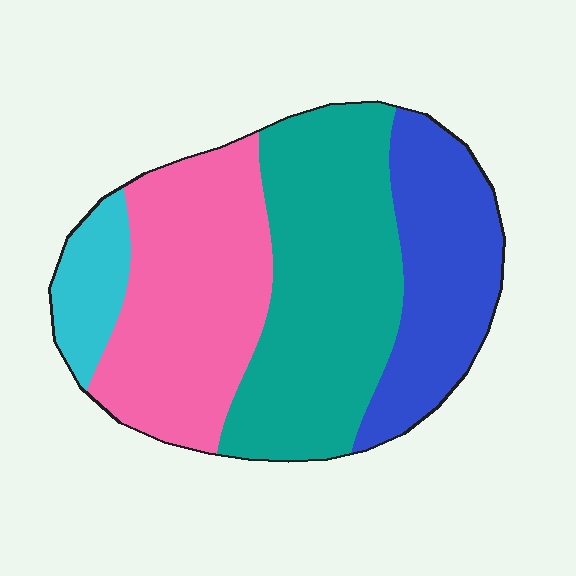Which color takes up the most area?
Teal, at roughly 35%.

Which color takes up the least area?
Cyan, at roughly 10%.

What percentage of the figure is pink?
Pink takes up about one third (1/3) of the figure.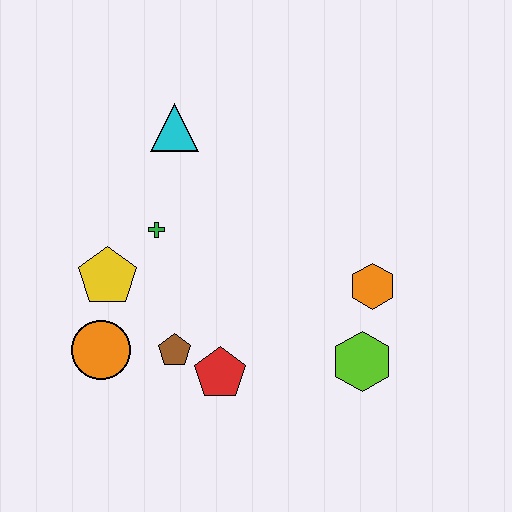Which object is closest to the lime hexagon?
The orange hexagon is closest to the lime hexagon.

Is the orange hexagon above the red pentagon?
Yes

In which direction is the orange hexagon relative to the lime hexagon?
The orange hexagon is above the lime hexagon.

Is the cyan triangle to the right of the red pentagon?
No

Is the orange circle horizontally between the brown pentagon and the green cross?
No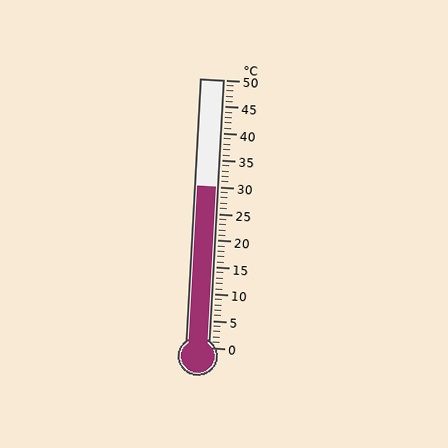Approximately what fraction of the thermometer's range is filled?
The thermometer is filled to approximately 60% of its range.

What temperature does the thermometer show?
The thermometer shows approximately 30°C.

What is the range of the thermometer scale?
The thermometer scale ranges from 0°C to 50°C.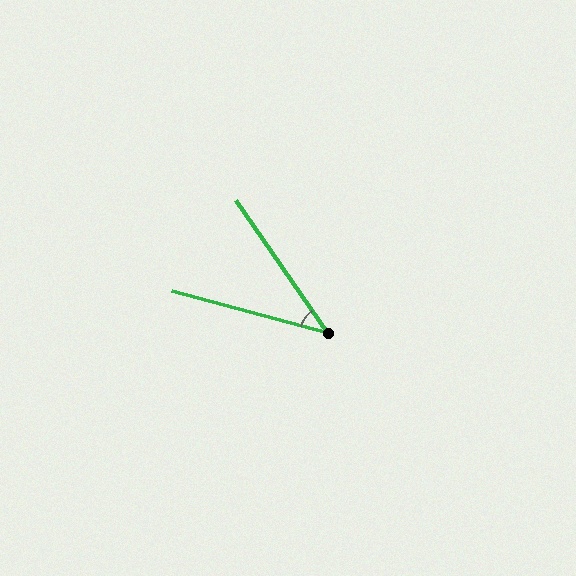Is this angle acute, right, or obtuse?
It is acute.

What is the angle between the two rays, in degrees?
Approximately 40 degrees.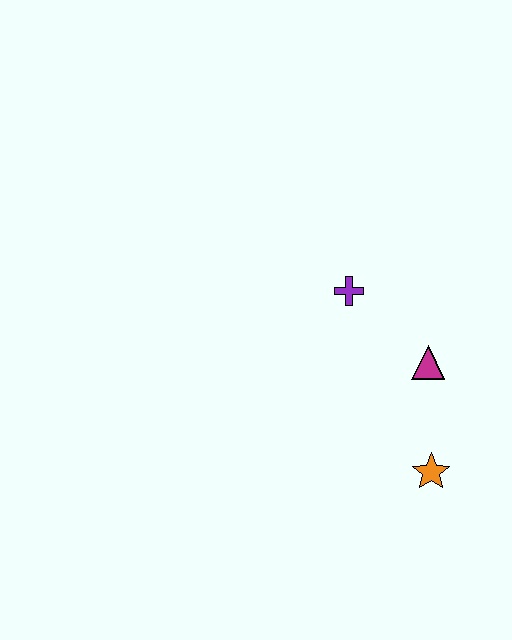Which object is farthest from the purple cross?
The orange star is farthest from the purple cross.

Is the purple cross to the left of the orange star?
Yes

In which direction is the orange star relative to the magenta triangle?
The orange star is below the magenta triangle.